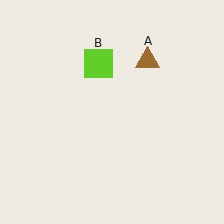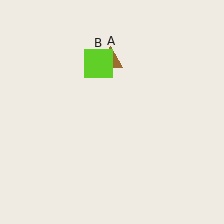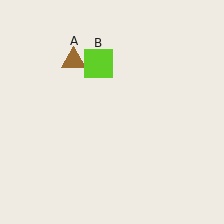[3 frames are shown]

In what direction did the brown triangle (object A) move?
The brown triangle (object A) moved left.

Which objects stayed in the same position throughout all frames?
Lime square (object B) remained stationary.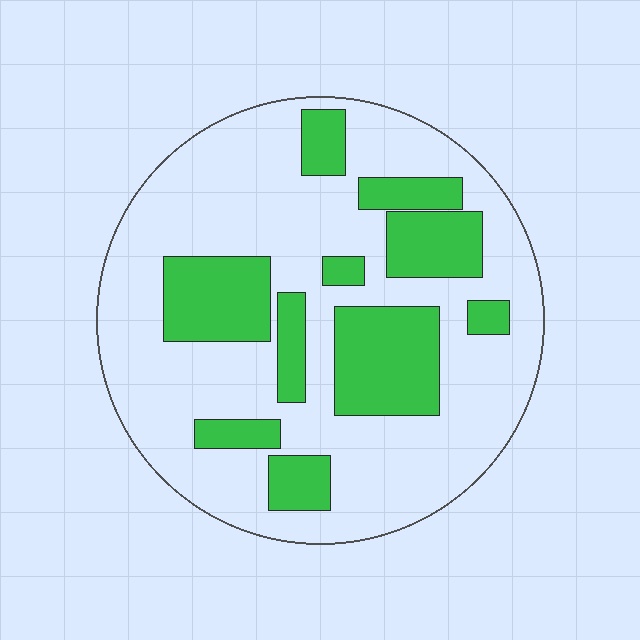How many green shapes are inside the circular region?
10.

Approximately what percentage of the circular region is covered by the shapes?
Approximately 30%.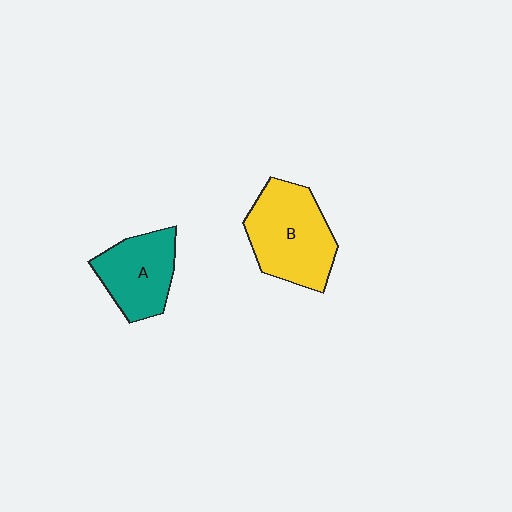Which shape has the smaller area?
Shape A (teal).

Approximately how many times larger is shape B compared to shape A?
Approximately 1.3 times.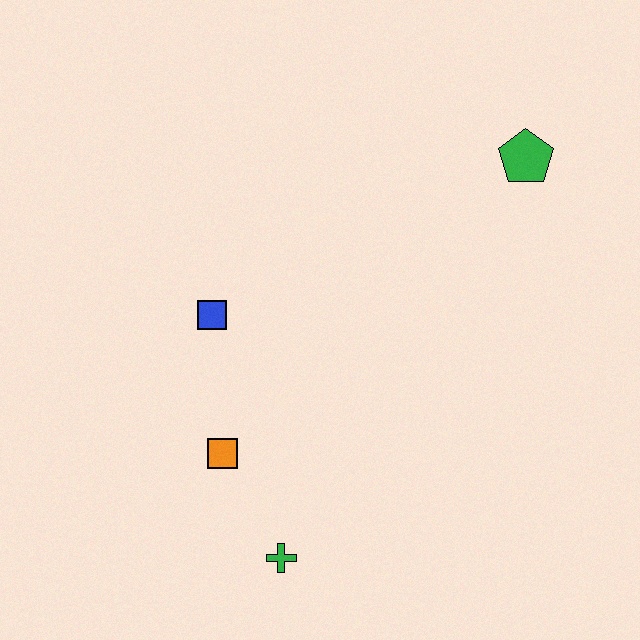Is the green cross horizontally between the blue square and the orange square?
No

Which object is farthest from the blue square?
The green pentagon is farthest from the blue square.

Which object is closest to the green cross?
The orange square is closest to the green cross.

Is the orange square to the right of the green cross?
No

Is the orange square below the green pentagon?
Yes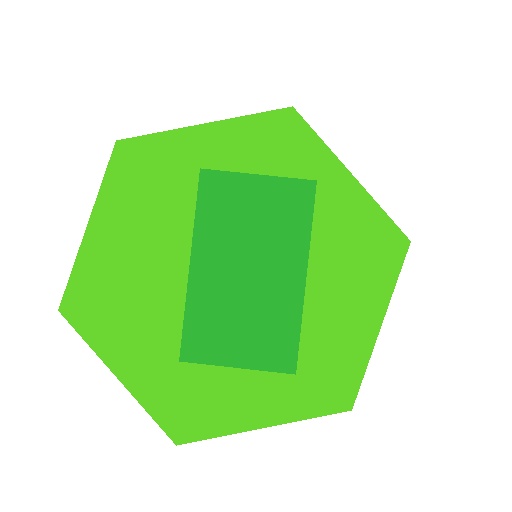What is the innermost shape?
The green rectangle.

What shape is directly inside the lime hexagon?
The green rectangle.